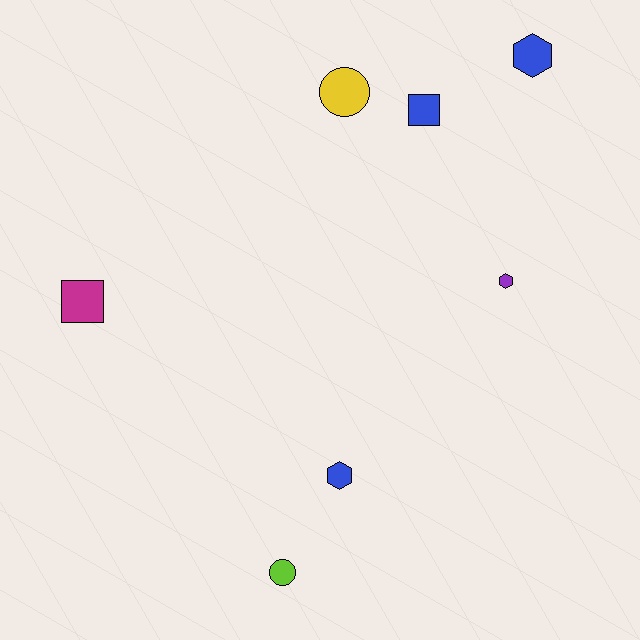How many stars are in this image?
There are no stars.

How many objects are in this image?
There are 7 objects.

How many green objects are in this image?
There are no green objects.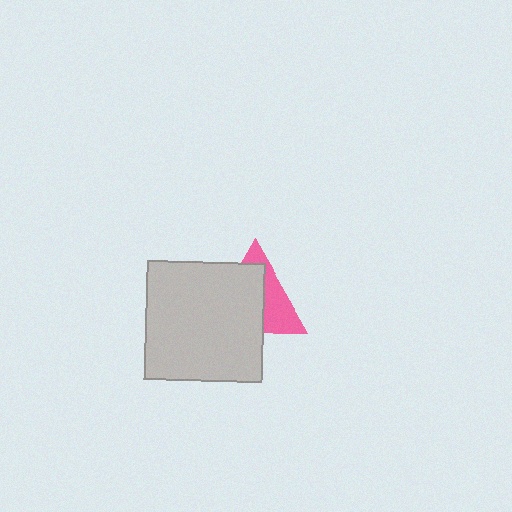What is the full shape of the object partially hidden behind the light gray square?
The partially hidden object is a pink triangle.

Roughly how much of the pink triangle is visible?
A small part of it is visible (roughly 40%).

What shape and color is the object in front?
The object in front is a light gray square.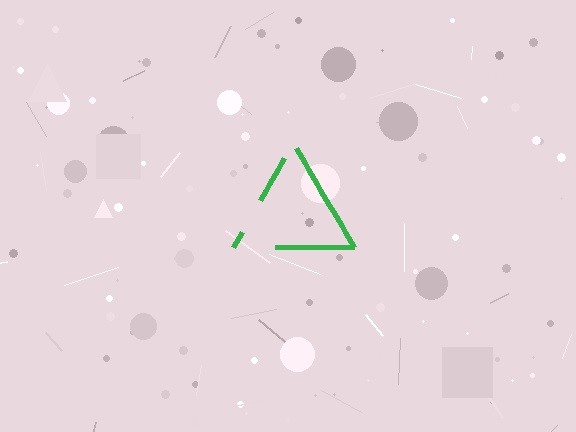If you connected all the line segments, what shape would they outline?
They would outline a triangle.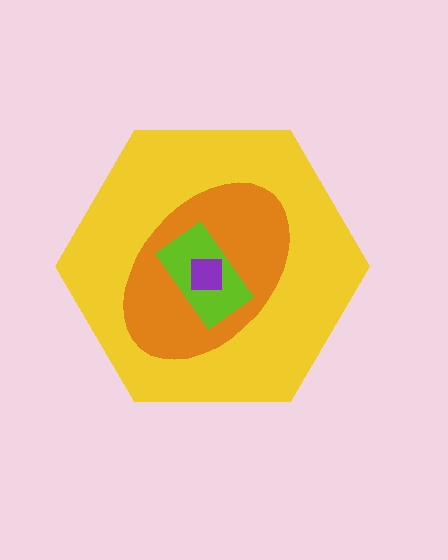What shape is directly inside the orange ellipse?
The lime rectangle.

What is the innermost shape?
The purple square.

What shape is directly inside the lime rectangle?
The purple square.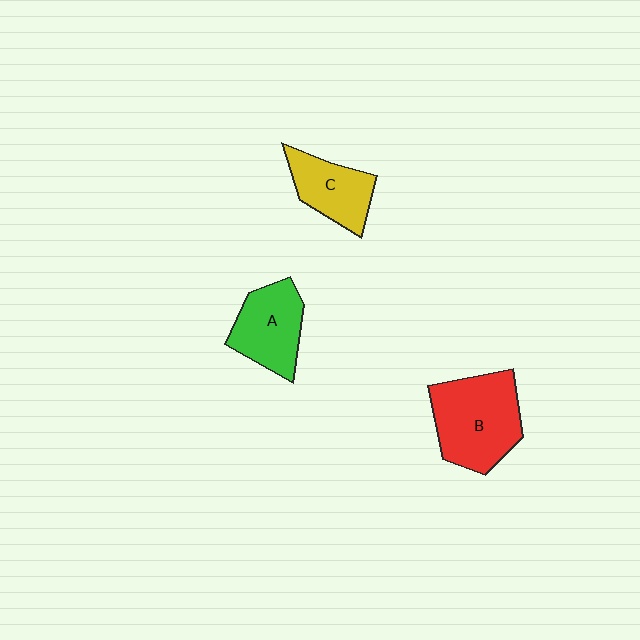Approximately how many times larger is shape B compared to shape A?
Approximately 1.4 times.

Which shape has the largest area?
Shape B (red).